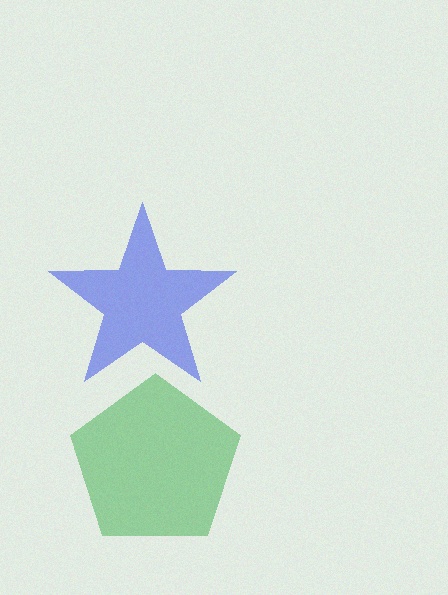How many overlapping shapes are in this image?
There are 2 overlapping shapes in the image.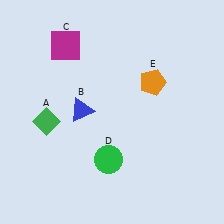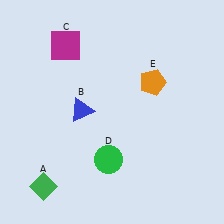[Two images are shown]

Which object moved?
The green diamond (A) moved down.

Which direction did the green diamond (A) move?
The green diamond (A) moved down.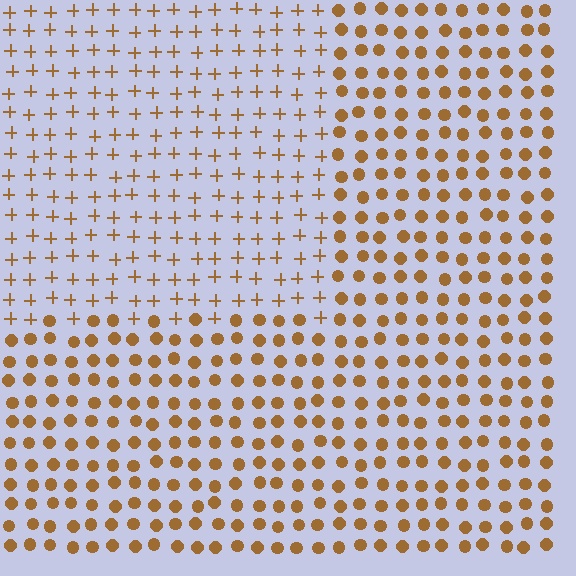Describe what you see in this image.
The image is filled with small brown elements arranged in a uniform grid. A rectangle-shaped region contains plus signs, while the surrounding area contains circles. The boundary is defined purely by the change in element shape.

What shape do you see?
I see a rectangle.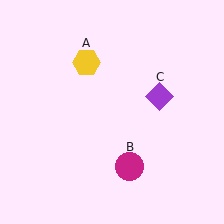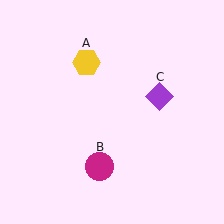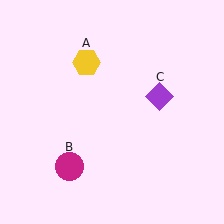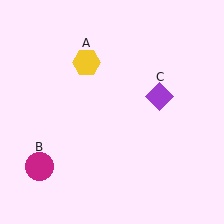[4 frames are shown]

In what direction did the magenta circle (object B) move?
The magenta circle (object B) moved left.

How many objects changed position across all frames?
1 object changed position: magenta circle (object B).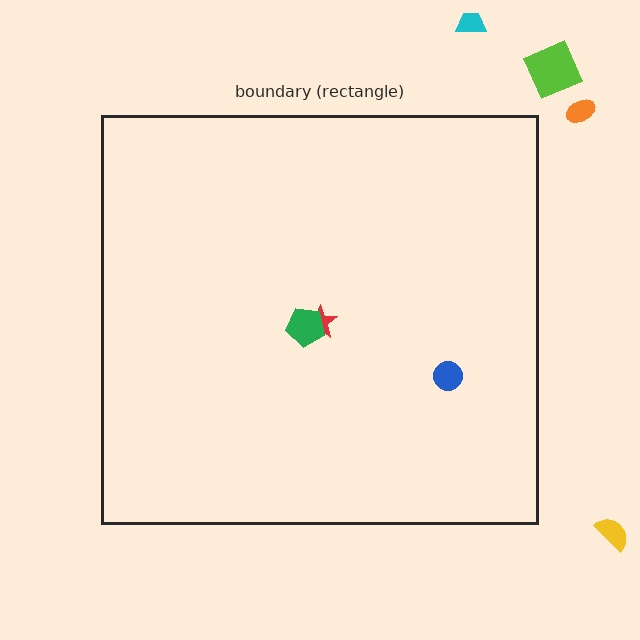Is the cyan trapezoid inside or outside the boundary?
Outside.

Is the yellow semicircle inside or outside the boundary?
Outside.